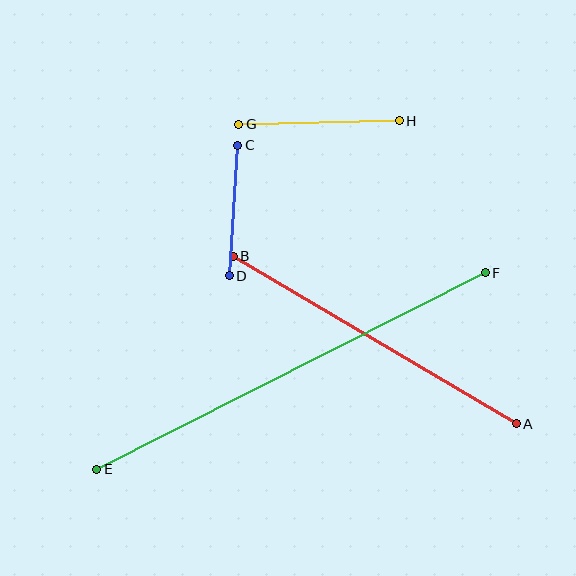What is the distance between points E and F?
The distance is approximately 435 pixels.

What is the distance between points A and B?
The distance is approximately 329 pixels.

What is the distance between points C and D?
The distance is approximately 131 pixels.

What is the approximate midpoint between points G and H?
The midpoint is at approximately (319, 123) pixels.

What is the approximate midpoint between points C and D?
The midpoint is at approximately (234, 211) pixels.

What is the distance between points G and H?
The distance is approximately 160 pixels.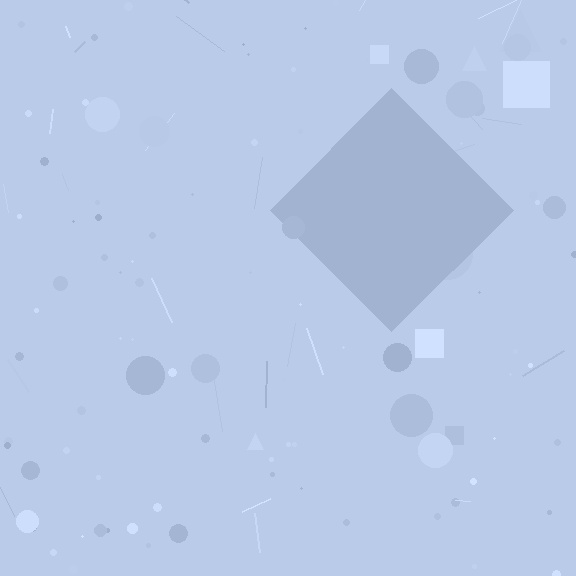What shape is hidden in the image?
A diamond is hidden in the image.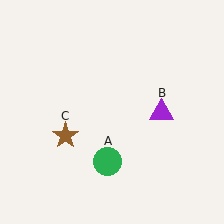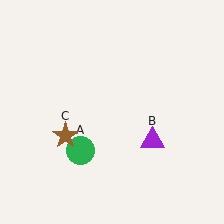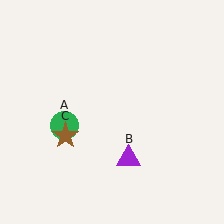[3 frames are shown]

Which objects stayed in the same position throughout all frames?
Brown star (object C) remained stationary.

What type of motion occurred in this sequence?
The green circle (object A), purple triangle (object B) rotated clockwise around the center of the scene.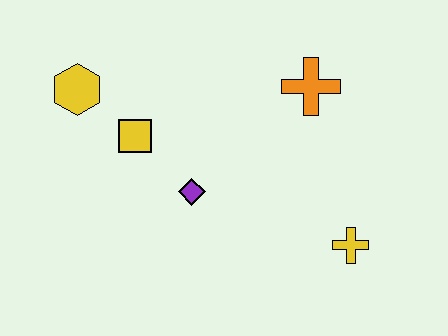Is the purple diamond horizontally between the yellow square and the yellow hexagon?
No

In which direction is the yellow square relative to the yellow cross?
The yellow square is to the left of the yellow cross.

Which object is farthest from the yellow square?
The yellow cross is farthest from the yellow square.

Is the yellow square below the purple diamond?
No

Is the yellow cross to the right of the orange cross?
Yes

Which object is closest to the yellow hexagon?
The yellow square is closest to the yellow hexagon.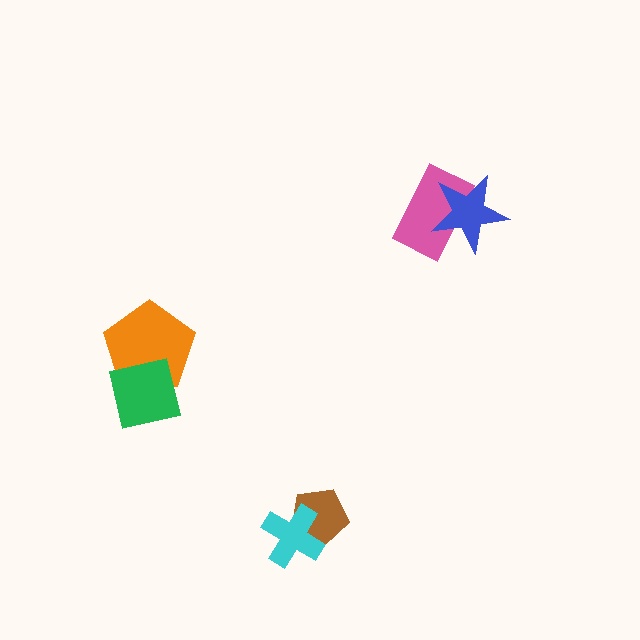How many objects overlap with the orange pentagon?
1 object overlaps with the orange pentagon.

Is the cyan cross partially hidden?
No, no other shape covers it.